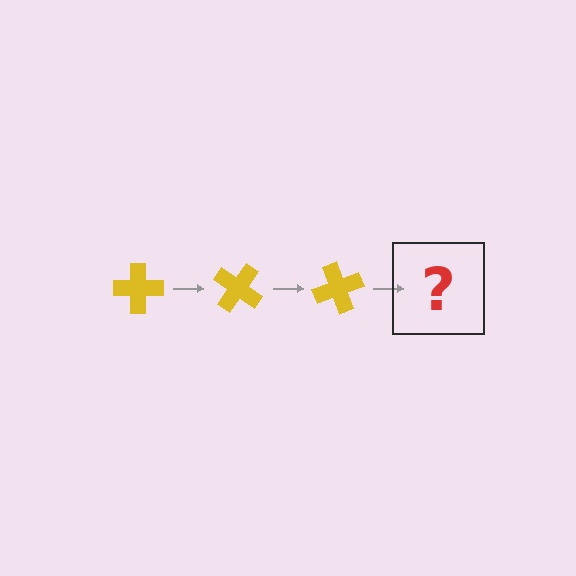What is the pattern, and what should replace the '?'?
The pattern is that the cross rotates 35 degrees each step. The '?' should be a yellow cross rotated 105 degrees.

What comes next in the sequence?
The next element should be a yellow cross rotated 105 degrees.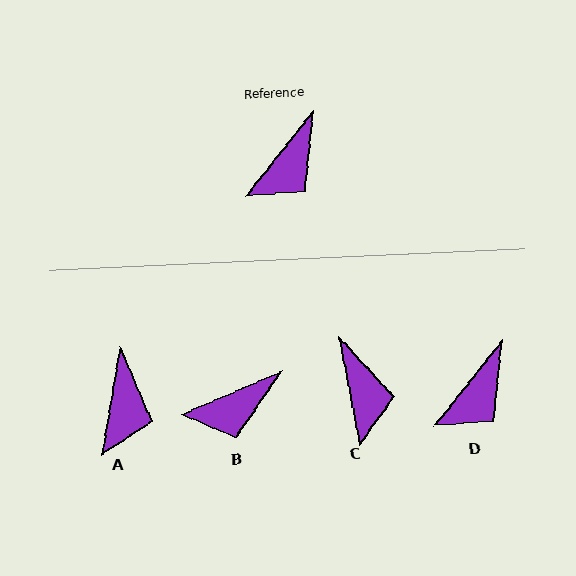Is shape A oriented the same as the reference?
No, it is off by about 28 degrees.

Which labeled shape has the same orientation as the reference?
D.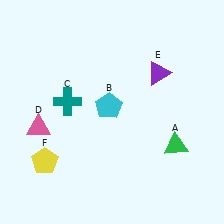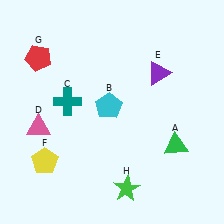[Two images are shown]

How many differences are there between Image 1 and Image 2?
There are 2 differences between the two images.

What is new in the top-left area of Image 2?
A red pentagon (G) was added in the top-left area of Image 2.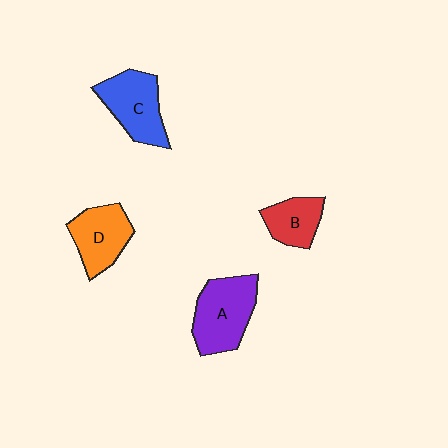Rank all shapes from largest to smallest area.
From largest to smallest: A (purple), C (blue), D (orange), B (red).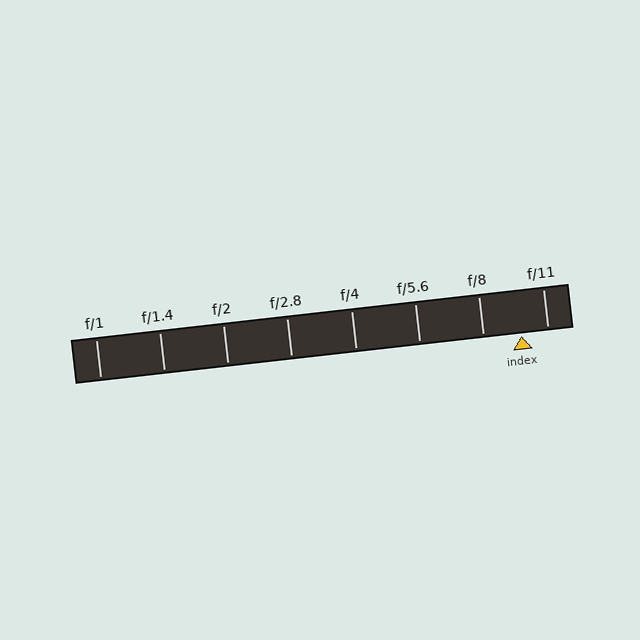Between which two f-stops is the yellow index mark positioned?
The index mark is between f/8 and f/11.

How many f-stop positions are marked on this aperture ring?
There are 8 f-stop positions marked.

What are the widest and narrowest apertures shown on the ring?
The widest aperture shown is f/1 and the narrowest is f/11.